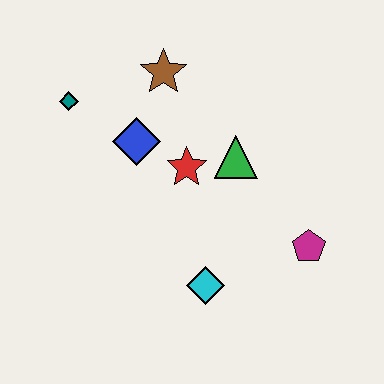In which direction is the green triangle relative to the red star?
The green triangle is to the right of the red star.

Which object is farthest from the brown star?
The magenta pentagon is farthest from the brown star.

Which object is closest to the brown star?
The blue diamond is closest to the brown star.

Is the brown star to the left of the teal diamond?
No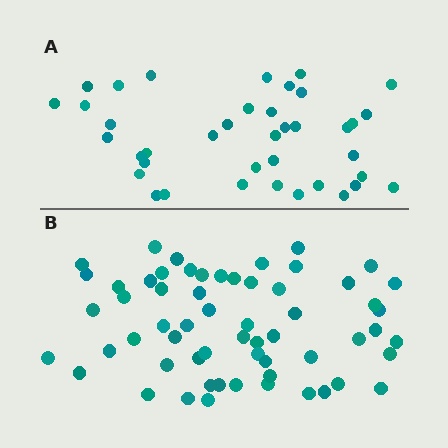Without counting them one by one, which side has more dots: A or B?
Region B (the bottom region) has more dots.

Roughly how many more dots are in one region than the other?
Region B has approximately 20 more dots than region A.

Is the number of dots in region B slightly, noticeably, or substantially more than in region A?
Region B has substantially more. The ratio is roughly 1.5 to 1.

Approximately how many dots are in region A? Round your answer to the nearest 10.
About 40 dots. (The exact count is 39, which rounds to 40.)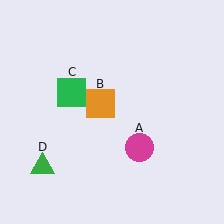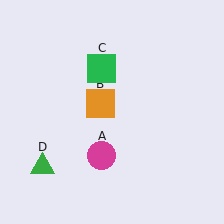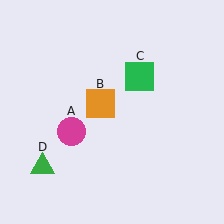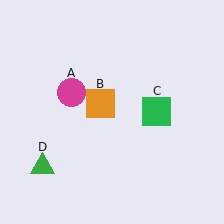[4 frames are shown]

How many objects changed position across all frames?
2 objects changed position: magenta circle (object A), green square (object C).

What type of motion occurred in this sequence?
The magenta circle (object A), green square (object C) rotated clockwise around the center of the scene.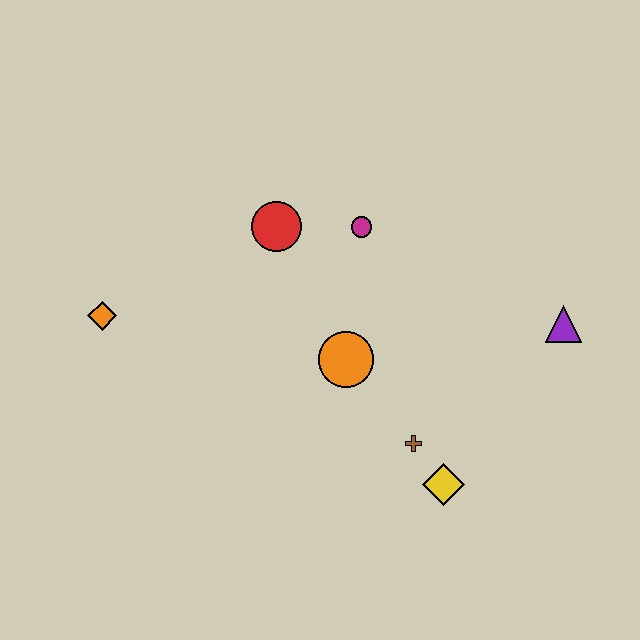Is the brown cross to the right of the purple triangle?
No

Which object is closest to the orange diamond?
The red circle is closest to the orange diamond.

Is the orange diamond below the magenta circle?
Yes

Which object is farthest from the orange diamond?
The purple triangle is farthest from the orange diamond.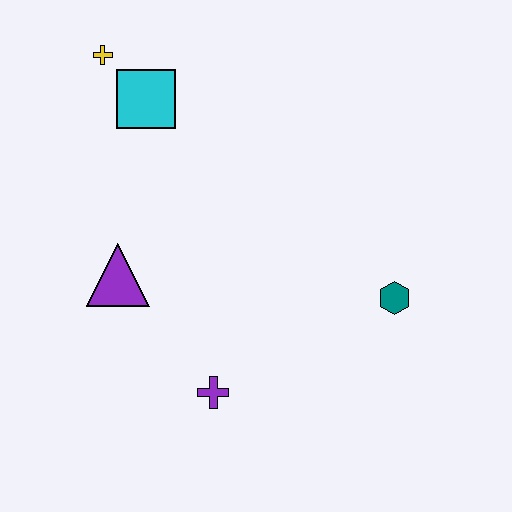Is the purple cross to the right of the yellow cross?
Yes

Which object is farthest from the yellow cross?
The teal hexagon is farthest from the yellow cross.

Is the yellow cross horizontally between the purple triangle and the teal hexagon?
No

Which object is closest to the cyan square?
The yellow cross is closest to the cyan square.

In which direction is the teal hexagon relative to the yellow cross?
The teal hexagon is to the right of the yellow cross.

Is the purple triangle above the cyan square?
No